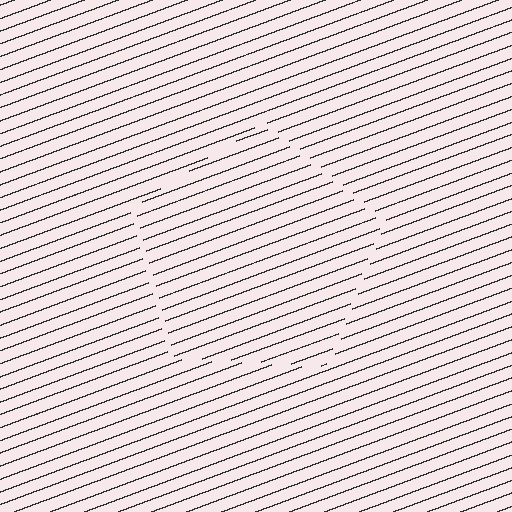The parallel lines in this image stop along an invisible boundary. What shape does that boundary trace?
An illusory pentagon. The interior of the shape contains the same grating, shifted by half a period — the contour is defined by the phase discontinuity where line-ends from the inner and outer gratings abut.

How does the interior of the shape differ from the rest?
The interior of the shape contains the same grating, shifted by half a period — the contour is defined by the phase discontinuity where line-ends from the inner and outer gratings abut.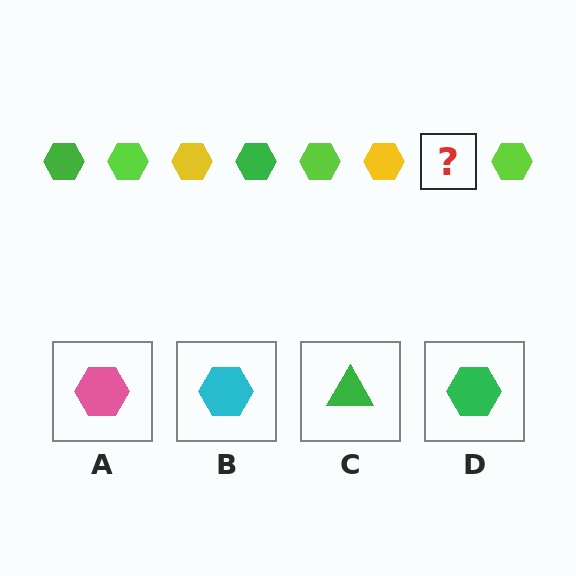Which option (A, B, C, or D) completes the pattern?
D.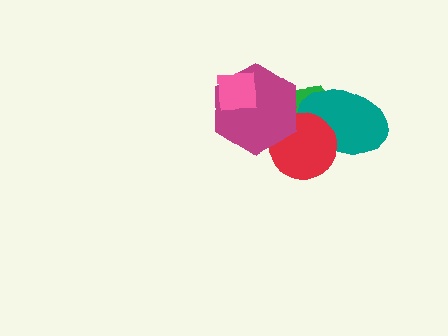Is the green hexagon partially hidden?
Yes, it is partially covered by another shape.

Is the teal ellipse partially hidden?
Yes, it is partially covered by another shape.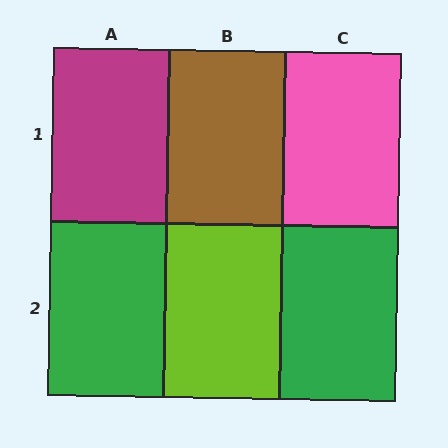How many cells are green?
2 cells are green.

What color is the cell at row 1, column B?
Brown.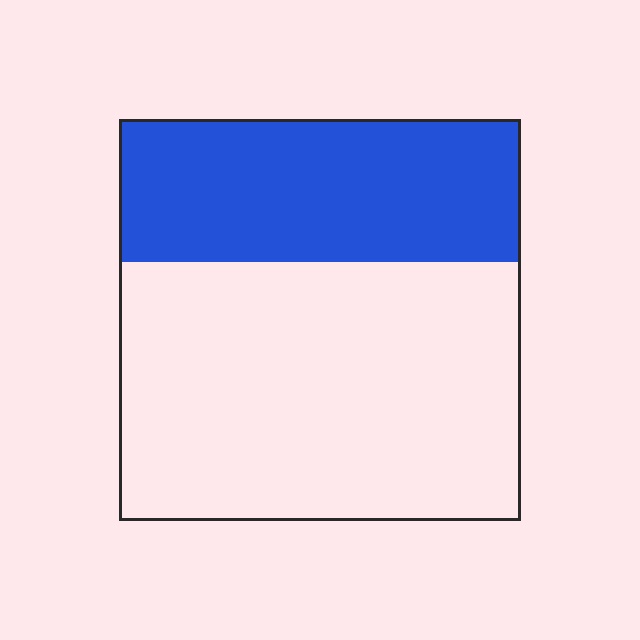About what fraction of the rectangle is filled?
About three eighths (3/8).